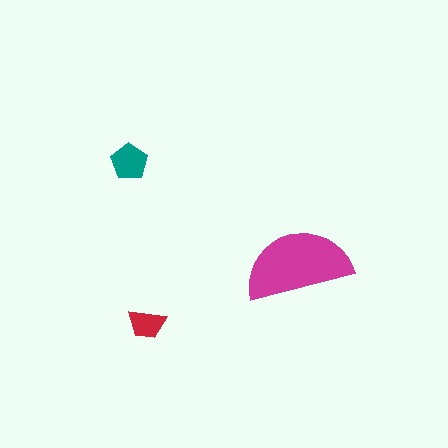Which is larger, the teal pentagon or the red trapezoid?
The teal pentagon.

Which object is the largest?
The magenta semicircle.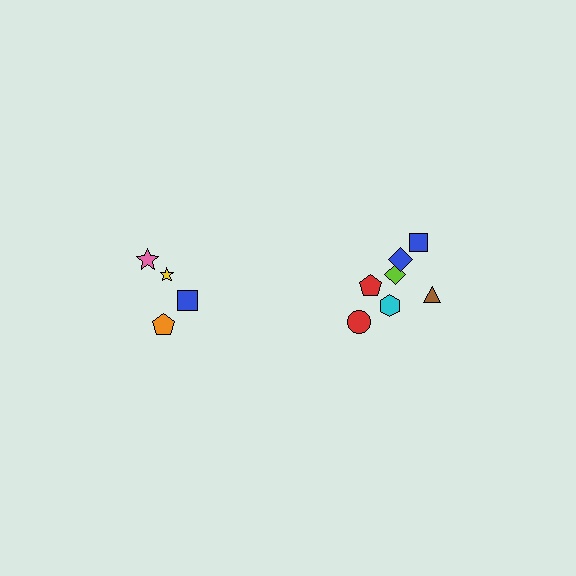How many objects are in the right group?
There are 7 objects.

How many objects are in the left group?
There are 4 objects.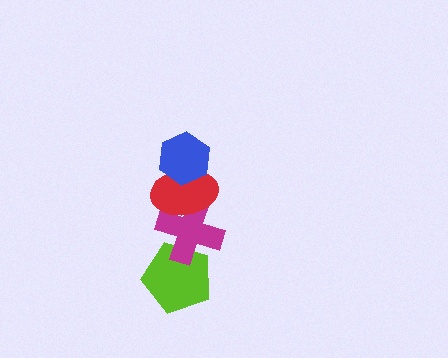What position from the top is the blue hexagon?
The blue hexagon is 1st from the top.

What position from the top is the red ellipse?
The red ellipse is 2nd from the top.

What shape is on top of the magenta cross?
The red ellipse is on top of the magenta cross.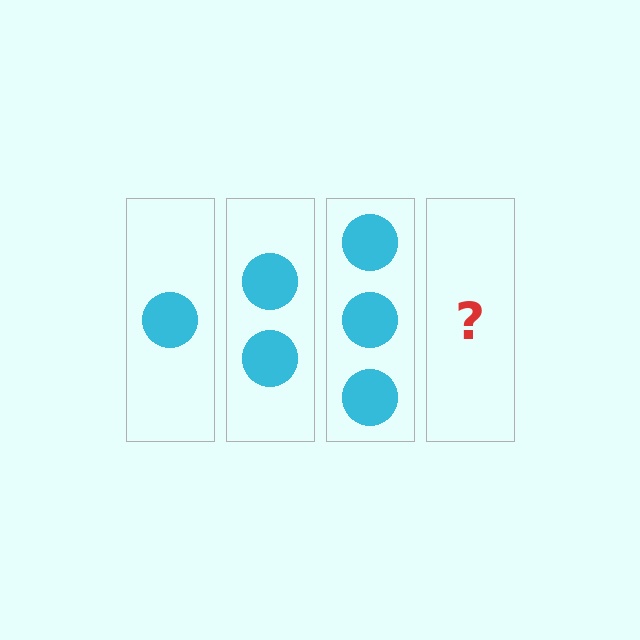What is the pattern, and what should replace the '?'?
The pattern is that each step adds one more circle. The '?' should be 4 circles.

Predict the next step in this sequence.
The next step is 4 circles.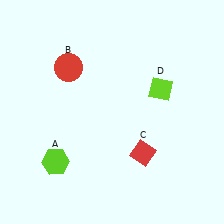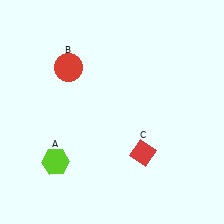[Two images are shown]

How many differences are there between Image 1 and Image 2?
There is 1 difference between the two images.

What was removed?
The lime diamond (D) was removed in Image 2.